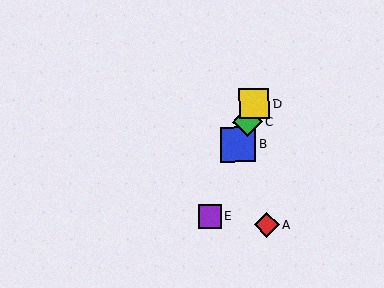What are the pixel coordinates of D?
Object D is at (254, 104).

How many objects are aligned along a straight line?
4 objects (B, C, D, E) are aligned along a straight line.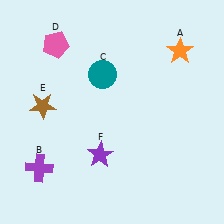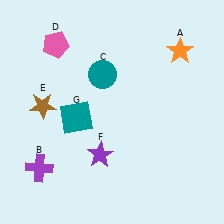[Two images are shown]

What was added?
A teal square (G) was added in Image 2.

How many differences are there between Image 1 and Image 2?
There is 1 difference between the two images.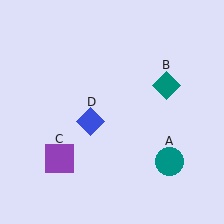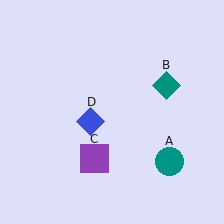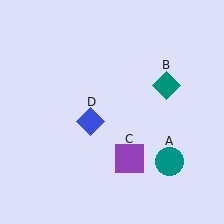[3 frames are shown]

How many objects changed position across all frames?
1 object changed position: purple square (object C).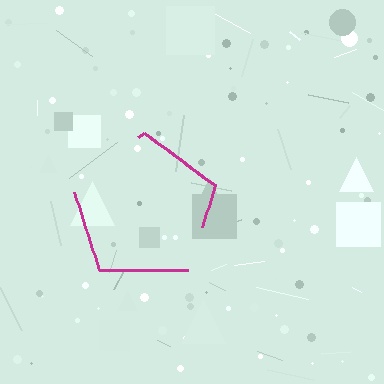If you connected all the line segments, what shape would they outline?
They would outline a pentagon.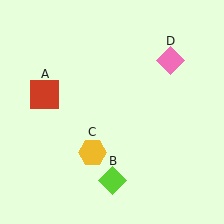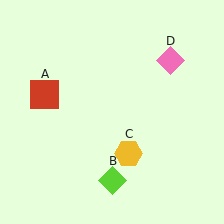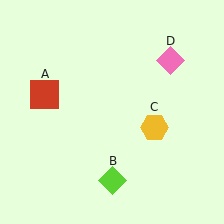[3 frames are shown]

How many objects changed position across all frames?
1 object changed position: yellow hexagon (object C).